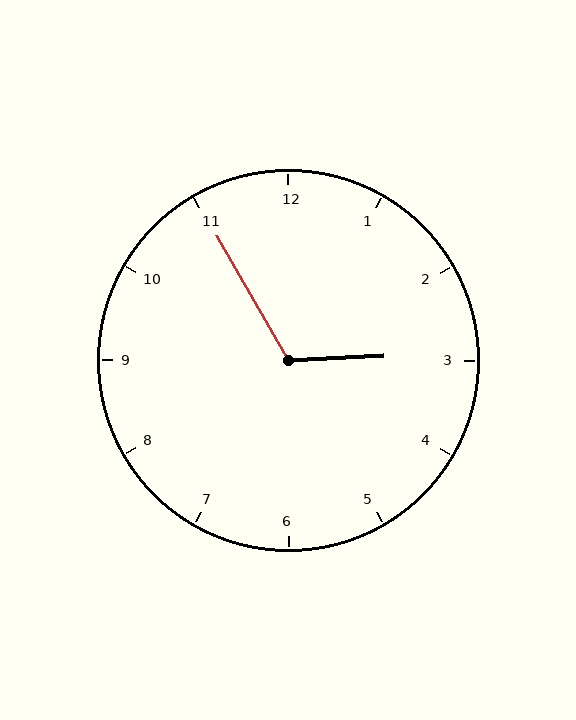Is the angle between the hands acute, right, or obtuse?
It is obtuse.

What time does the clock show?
2:55.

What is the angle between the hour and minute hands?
Approximately 118 degrees.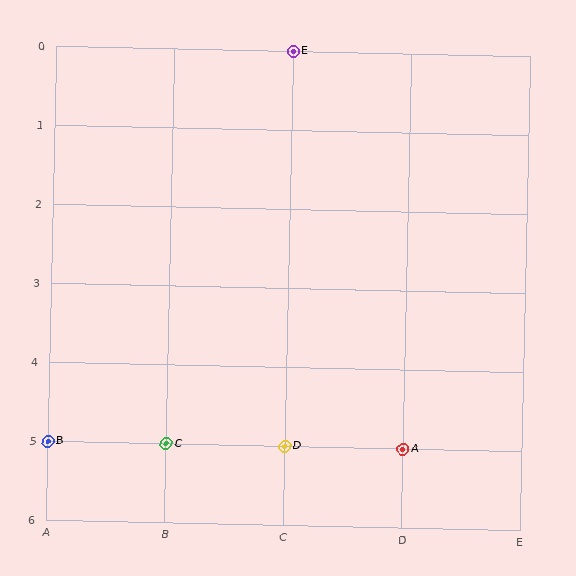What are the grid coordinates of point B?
Point B is at grid coordinates (A, 5).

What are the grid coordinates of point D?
Point D is at grid coordinates (C, 5).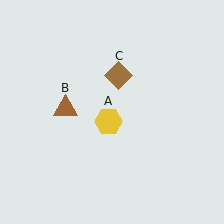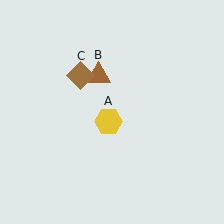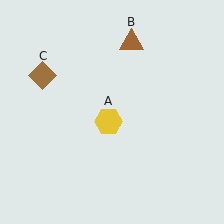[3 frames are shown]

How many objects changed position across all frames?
2 objects changed position: brown triangle (object B), brown diamond (object C).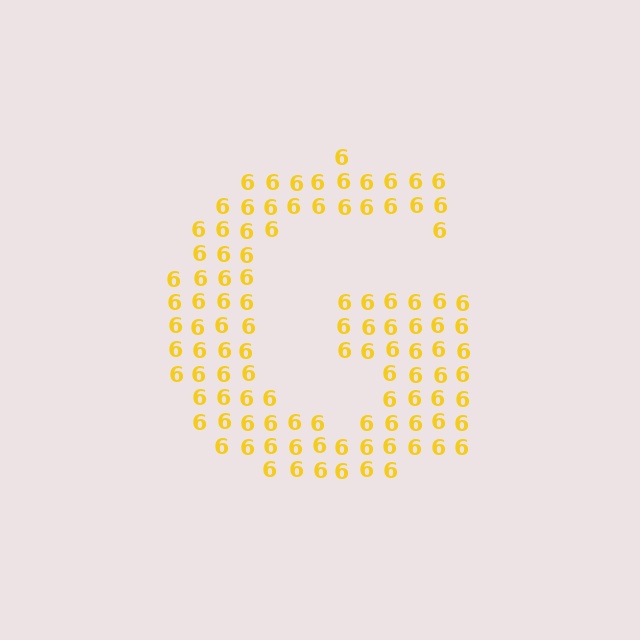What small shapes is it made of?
It is made of small digit 6's.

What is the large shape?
The large shape is the letter G.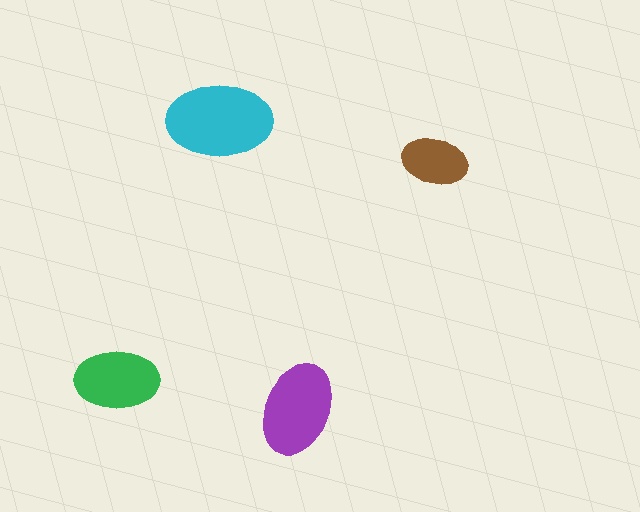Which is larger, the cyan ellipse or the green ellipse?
The cyan one.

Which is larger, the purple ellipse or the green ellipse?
The purple one.